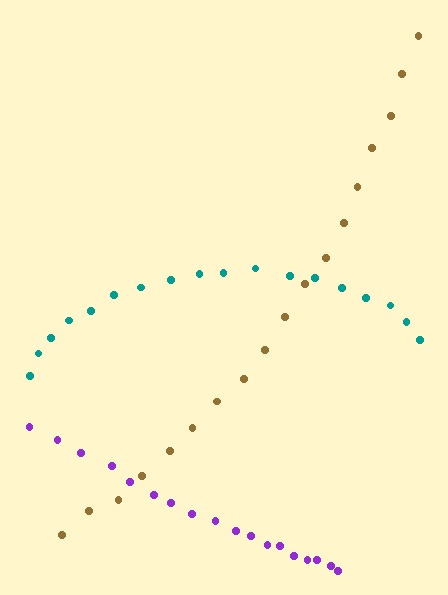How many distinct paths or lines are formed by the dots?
There are 3 distinct paths.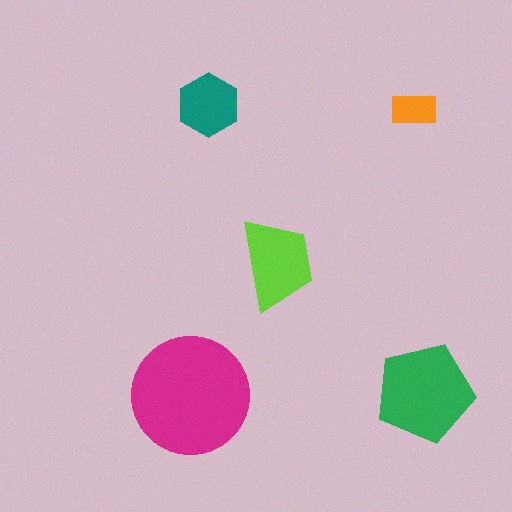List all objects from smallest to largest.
The orange rectangle, the teal hexagon, the lime trapezoid, the green pentagon, the magenta circle.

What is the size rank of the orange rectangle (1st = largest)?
5th.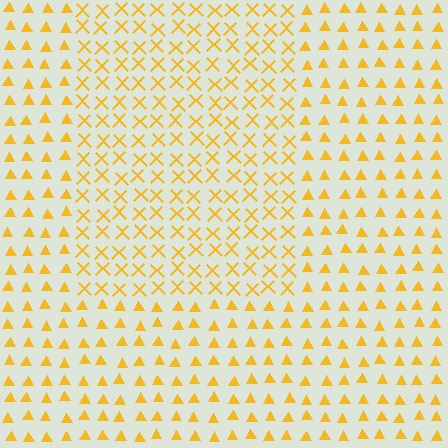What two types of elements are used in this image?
The image uses X marks inside the rectangle region and triangles outside it.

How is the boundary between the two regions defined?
The boundary is defined by a change in element shape: X marks inside vs. triangles outside. All elements share the same color and spacing.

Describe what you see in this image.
The image is filled with small yellow elements arranged in a uniform grid. A rectangle-shaped region contains X marks, while the surrounding area contains triangles. The boundary is defined purely by the change in element shape.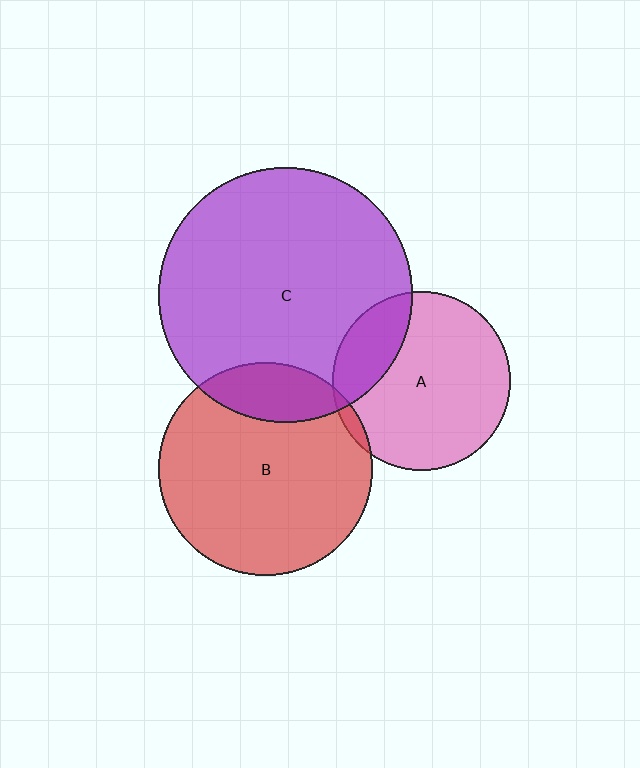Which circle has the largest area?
Circle C (purple).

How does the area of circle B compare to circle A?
Approximately 1.4 times.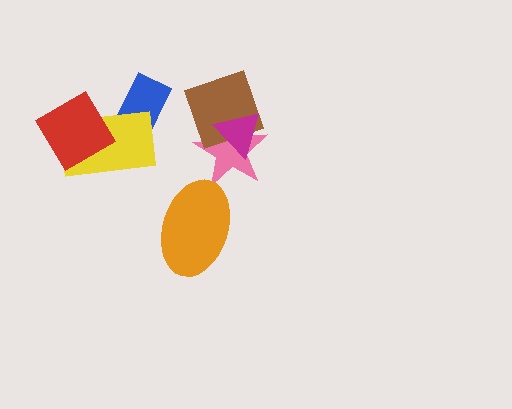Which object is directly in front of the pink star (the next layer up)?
The brown diamond is directly in front of the pink star.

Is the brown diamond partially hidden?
Yes, it is partially covered by another shape.